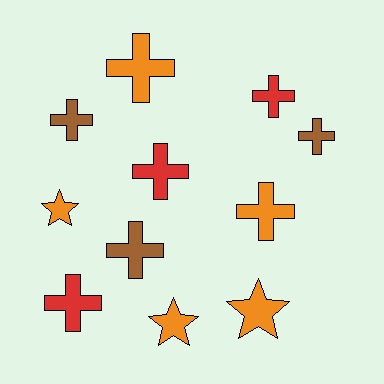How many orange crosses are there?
There are 2 orange crosses.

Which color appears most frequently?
Orange, with 5 objects.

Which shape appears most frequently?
Cross, with 8 objects.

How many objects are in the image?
There are 11 objects.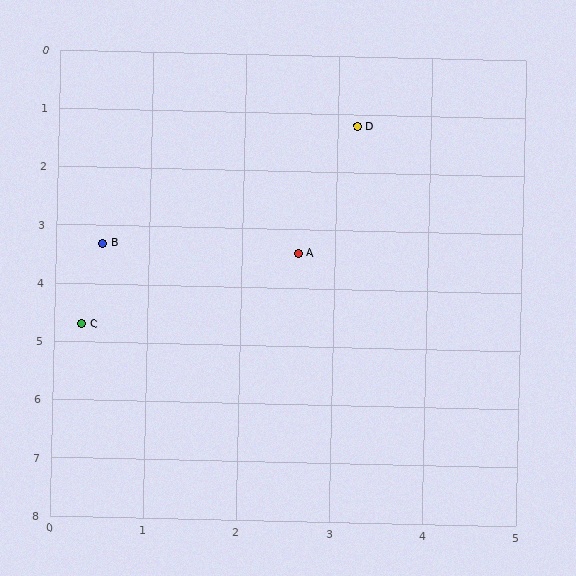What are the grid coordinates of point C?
Point C is at approximately (0.3, 4.7).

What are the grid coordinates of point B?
Point B is at approximately (0.5, 3.3).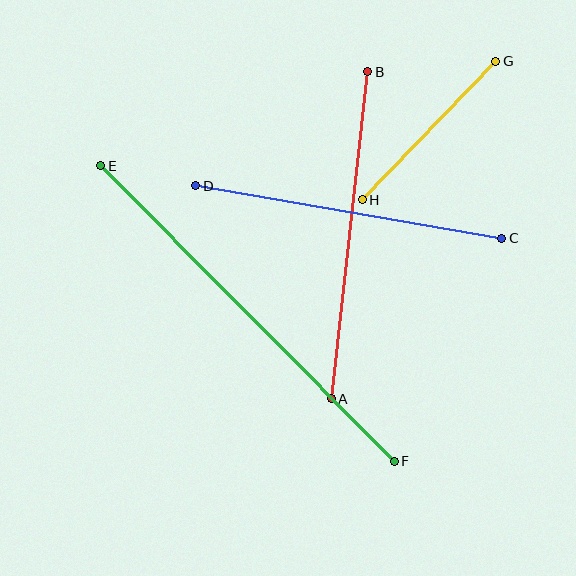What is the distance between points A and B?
The distance is approximately 329 pixels.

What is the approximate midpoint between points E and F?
The midpoint is at approximately (247, 313) pixels.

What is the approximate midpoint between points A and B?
The midpoint is at approximately (350, 235) pixels.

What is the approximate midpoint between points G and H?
The midpoint is at approximately (429, 130) pixels.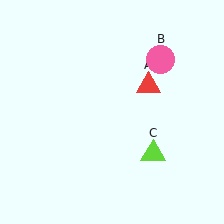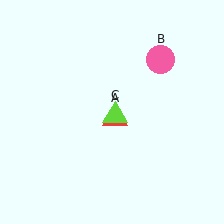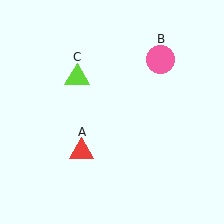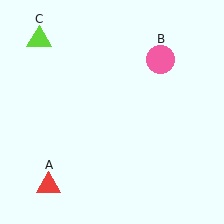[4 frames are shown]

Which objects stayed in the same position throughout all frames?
Pink circle (object B) remained stationary.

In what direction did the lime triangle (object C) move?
The lime triangle (object C) moved up and to the left.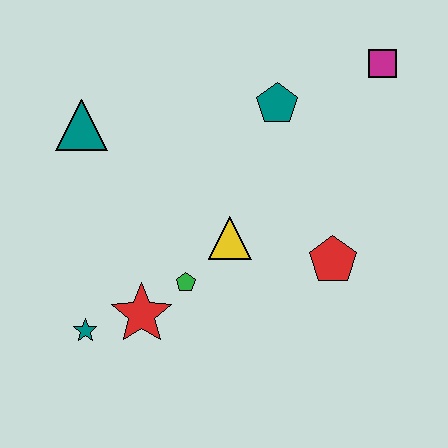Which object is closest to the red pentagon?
The yellow triangle is closest to the red pentagon.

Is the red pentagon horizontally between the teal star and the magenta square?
Yes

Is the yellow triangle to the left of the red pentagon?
Yes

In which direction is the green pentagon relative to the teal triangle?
The green pentagon is below the teal triangle.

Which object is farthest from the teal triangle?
The magenta square is farthest from the teal triangle.